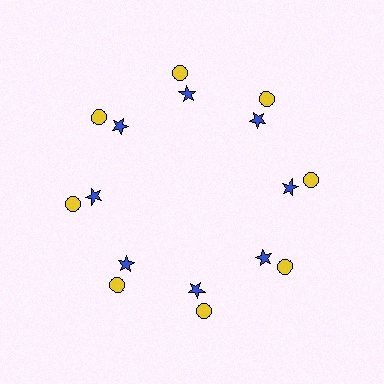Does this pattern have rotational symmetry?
Yes, this pattern has 8-fold rotational symmetry. It looks the same after rotating 45 degrees around the center.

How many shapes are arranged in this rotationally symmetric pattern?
There are 16 shapes, arranged in 8 groups of 2.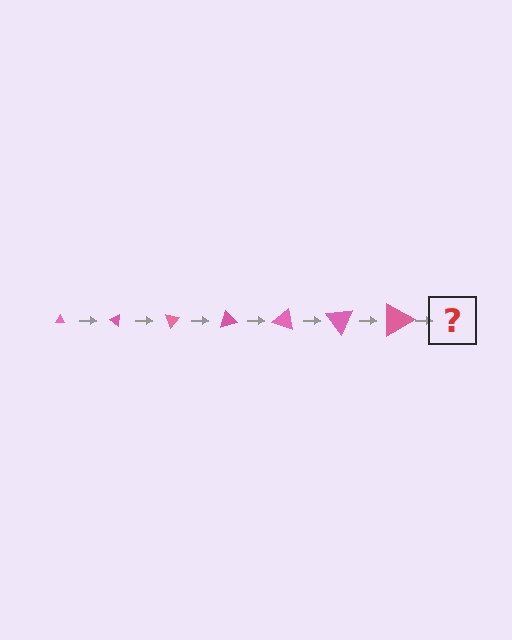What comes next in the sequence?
The next element should be a triangle, larger than the previous one and rotated 245 degrees from the start.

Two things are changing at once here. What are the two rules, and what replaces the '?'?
The two rules are that the triangle grows larger each step and it rotates 35 degrees each step. The '?' should be a triangle, larger than the previous one and rotated 245 degrees from the start.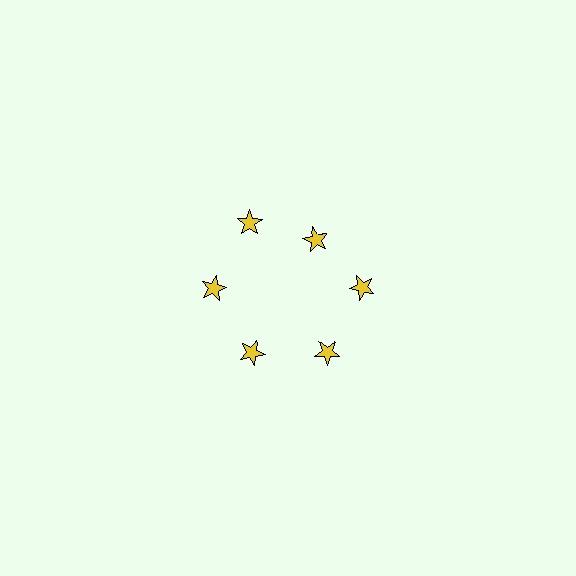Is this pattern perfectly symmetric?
No. The 6 yellow stars are arranged in a ring, but one element near the 1 o'clock position is pulled inward toward the center, breaking the 6-fold rotational symmetry.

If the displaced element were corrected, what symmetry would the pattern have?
It would have 6-fold rotational symmetry — the pattern would map onto itself every 60 degrees.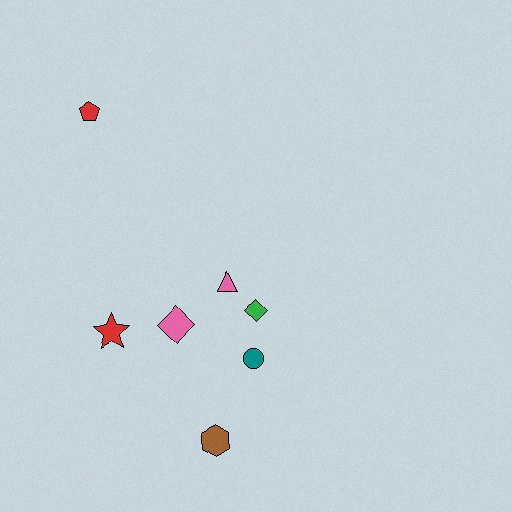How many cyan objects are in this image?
There are no cyan objects.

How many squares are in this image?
There are no squares.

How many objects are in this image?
There are 7 objects.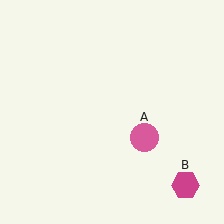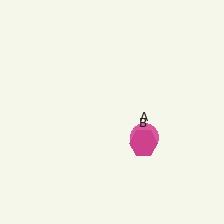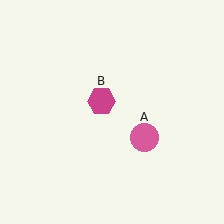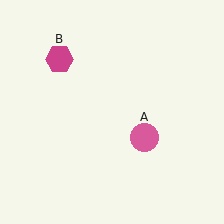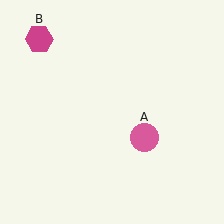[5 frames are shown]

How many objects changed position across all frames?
1 object changed position: magenta hexagon (object B).